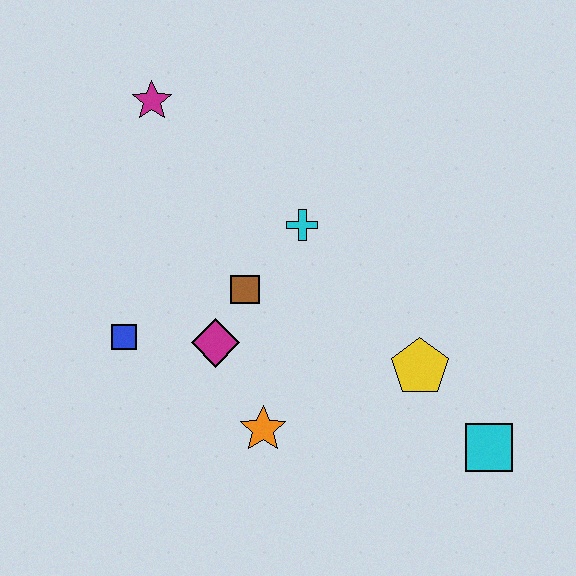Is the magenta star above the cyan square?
Yes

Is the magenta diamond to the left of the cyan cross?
Yes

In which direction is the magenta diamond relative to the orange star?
The magenta diamond is above the orange star.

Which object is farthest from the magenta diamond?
The cyan square is farthest from the magenta diamond.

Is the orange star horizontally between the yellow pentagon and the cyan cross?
No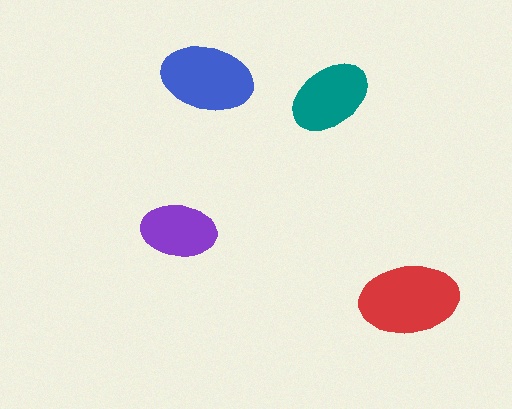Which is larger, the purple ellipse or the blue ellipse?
The blue one.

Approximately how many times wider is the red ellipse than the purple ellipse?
About 1.5 times wider.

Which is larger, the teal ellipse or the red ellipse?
The red one.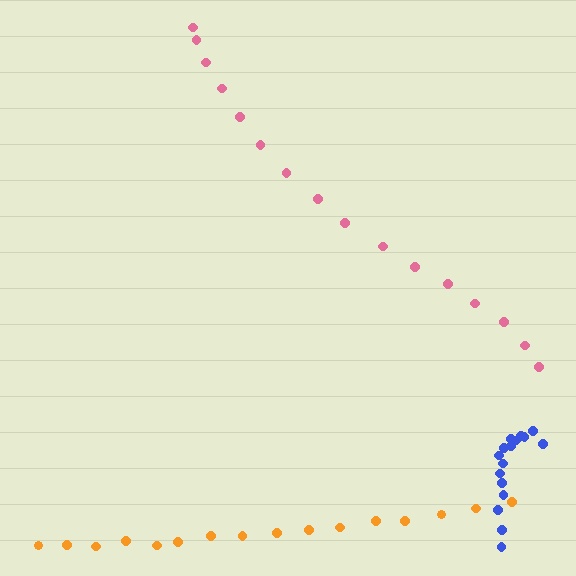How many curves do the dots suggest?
There are 3 distinct paths.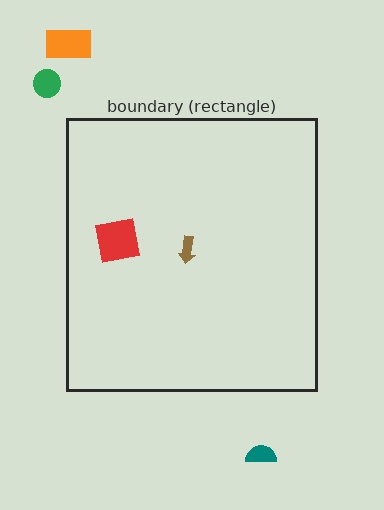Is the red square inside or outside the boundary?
Inside.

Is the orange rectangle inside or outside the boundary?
Outside.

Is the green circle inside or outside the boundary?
Outside.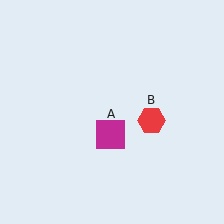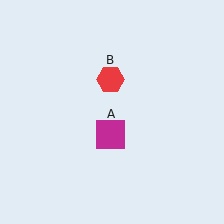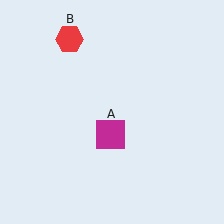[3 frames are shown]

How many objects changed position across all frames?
1 object changed position: red hexagon (object B).